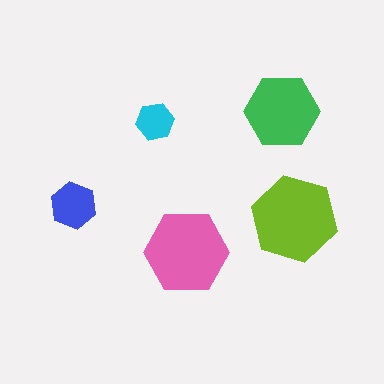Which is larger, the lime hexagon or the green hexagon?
The lime one.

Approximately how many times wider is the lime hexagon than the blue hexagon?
About 2 times wider.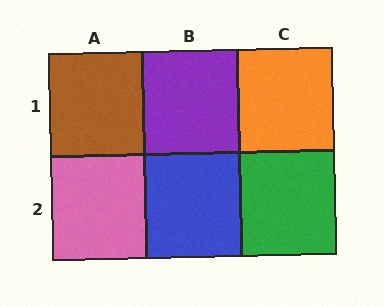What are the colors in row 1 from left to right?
Brown, purple, orange.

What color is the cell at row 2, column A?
Pink.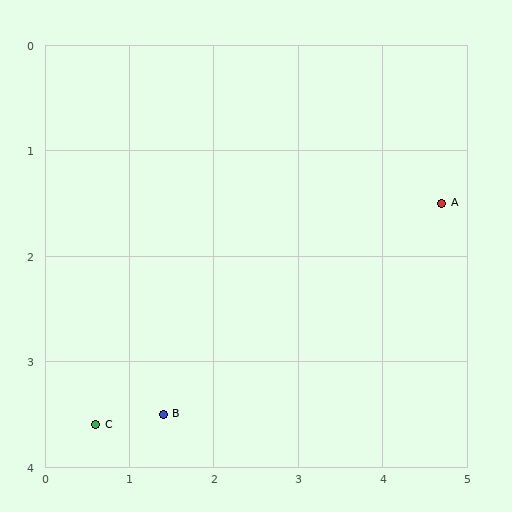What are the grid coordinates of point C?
Point C is at approximately (0.6, 3.6).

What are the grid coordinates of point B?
Point B is at approximately (1.4, 3.5).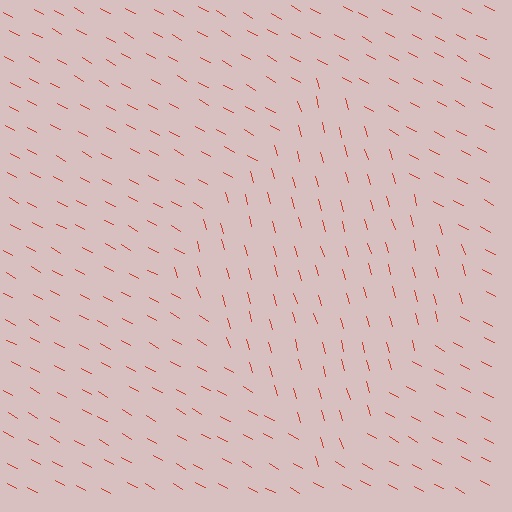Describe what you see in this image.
The image is filled with small red line segments. A diamond region in the image has lines oriented differently from the surrounding lines, creating a visible texture boundary.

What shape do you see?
I see a diamond.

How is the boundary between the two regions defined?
The boundary is defined purely by a change in line orientation (approximately 45 degrees difference). All lines are the same color and thickness.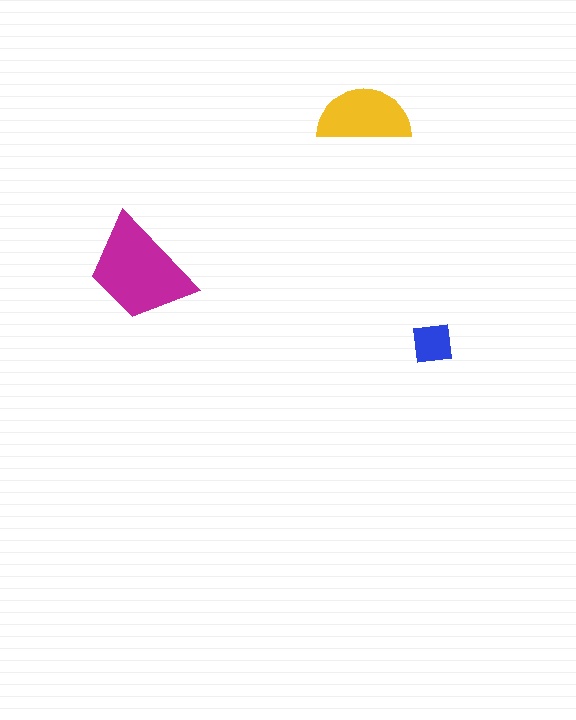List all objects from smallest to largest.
The blue square, the yellow semicircle, the magenta trapezoid.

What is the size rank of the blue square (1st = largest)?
3rd.